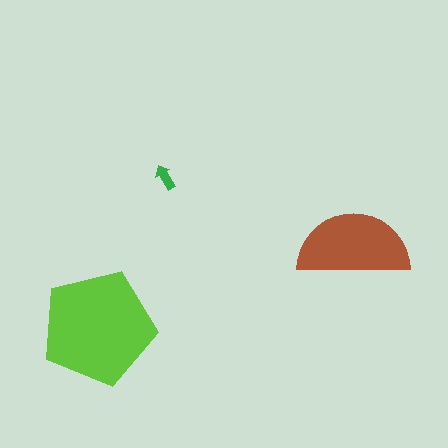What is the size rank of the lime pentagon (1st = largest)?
1st.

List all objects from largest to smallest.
The lime pentagon, the brown semicircle, the green arrow.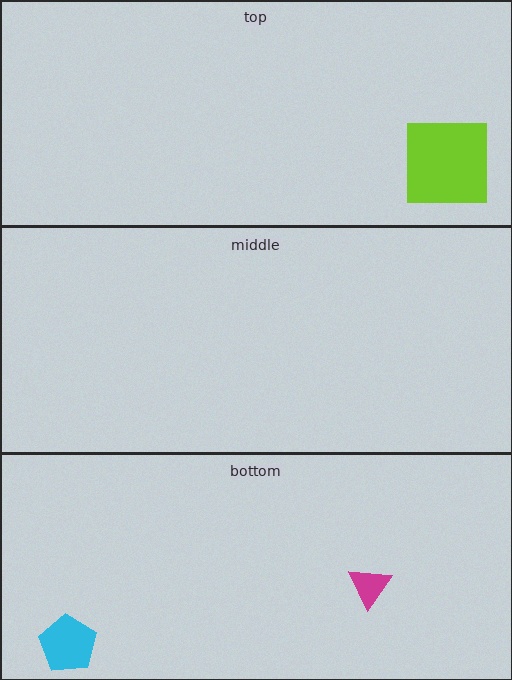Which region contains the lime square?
The top region.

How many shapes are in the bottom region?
2.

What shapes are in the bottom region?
The magenta triangle, the cyan pentagon.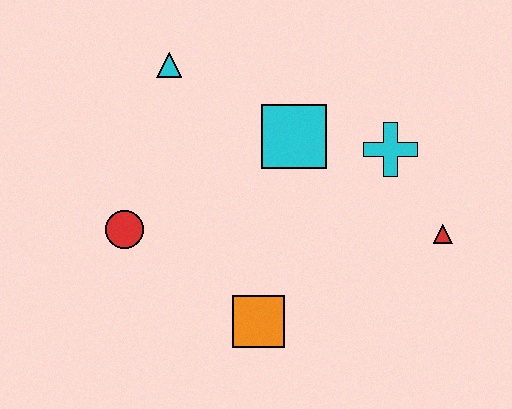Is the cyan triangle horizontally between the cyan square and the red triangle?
No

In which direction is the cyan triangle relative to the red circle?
The cyan triangle is above the red circle.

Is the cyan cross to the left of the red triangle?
Yes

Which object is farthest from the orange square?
The cyan triangle is farthest from the orange square.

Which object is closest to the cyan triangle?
The cyan square is closest to the cyan triangle.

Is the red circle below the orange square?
No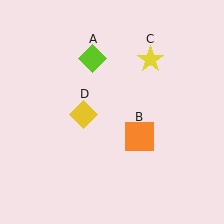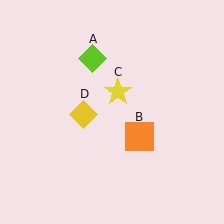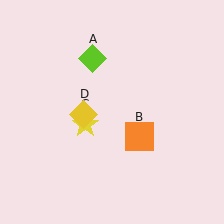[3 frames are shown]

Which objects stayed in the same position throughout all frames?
Lime diamond (object A) and orange square (object B) and yellow diamond (object D) remained stationary.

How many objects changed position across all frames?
1 object changed position: yellow star (object C).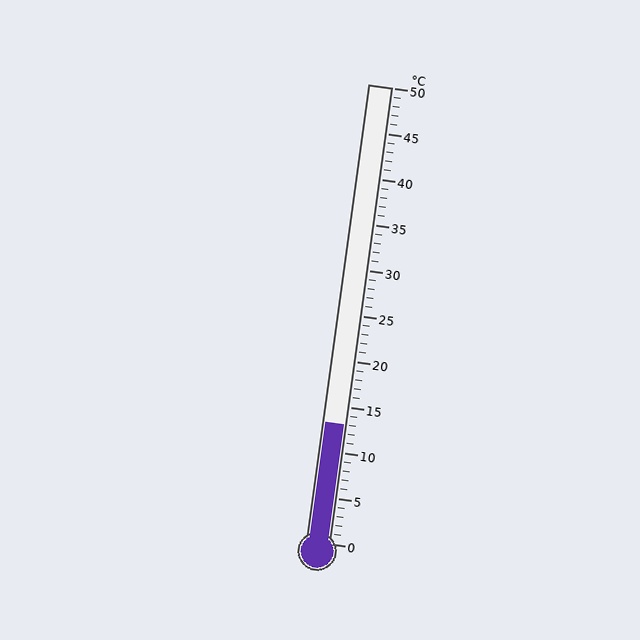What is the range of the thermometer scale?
The thermometer scale ranges from 0°C to 50°C.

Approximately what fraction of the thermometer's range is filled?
The thermometer is filled to approximately 25% of its range.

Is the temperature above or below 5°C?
The temperature is above 5°C.